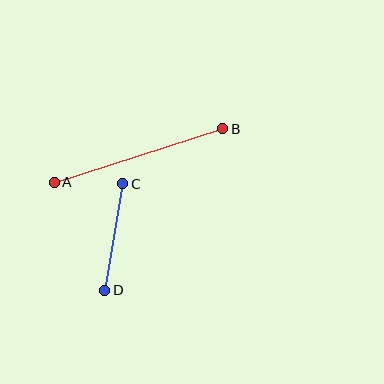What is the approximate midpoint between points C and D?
The midpoint is at approximately (114, 237) pixels.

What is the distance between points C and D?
The distance is approximately 108 pixels.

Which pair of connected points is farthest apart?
Points A and B are farthest apart.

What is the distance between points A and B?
The distance is approximately 177 pixels.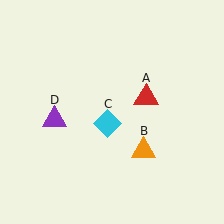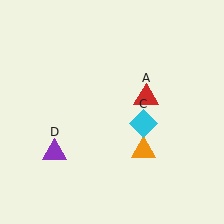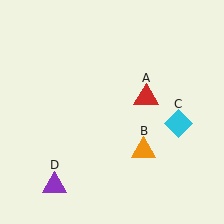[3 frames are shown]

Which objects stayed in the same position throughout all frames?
Red triangle (object A) and orange triangle (object B) remained stationary.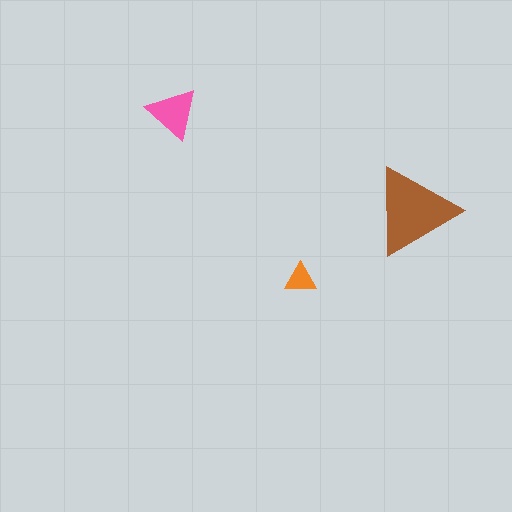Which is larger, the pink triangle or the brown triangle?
The brown one.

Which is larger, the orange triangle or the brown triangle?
The brown one.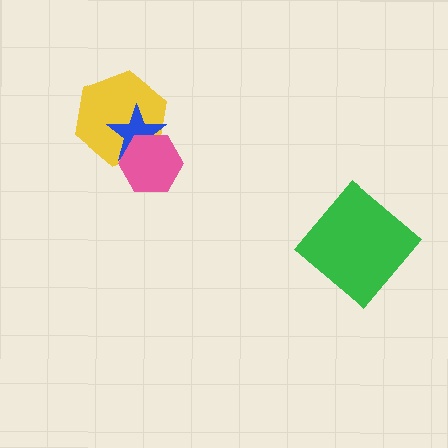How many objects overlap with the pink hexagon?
2 objects overlap with the pink hexagon.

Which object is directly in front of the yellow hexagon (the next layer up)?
The blue star is directly in front of the yellow hexagon.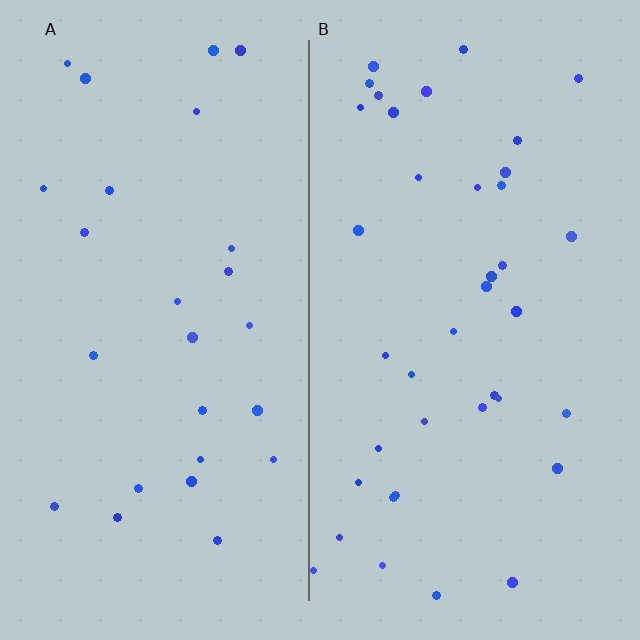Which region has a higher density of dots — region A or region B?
B (the right).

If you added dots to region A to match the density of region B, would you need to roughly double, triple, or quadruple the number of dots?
Approximately double.